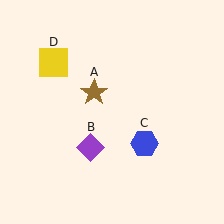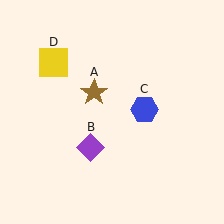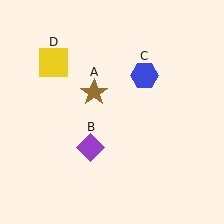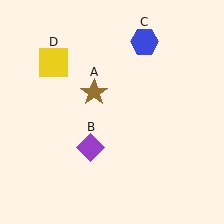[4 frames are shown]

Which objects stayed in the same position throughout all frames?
Brown star (object A) and purple diamond (object B) and yellow square (object D) remained stationary.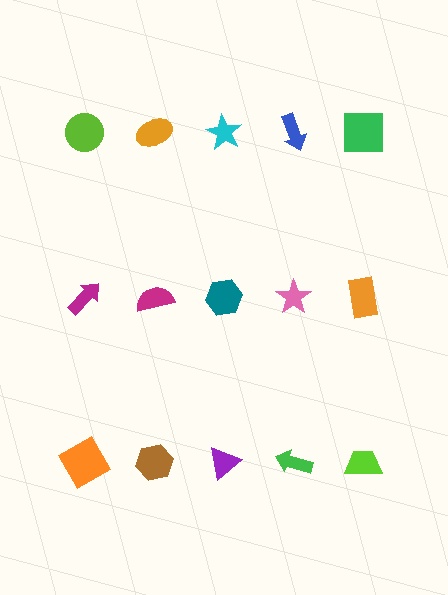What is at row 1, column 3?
A cyan star.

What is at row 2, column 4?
A pink star.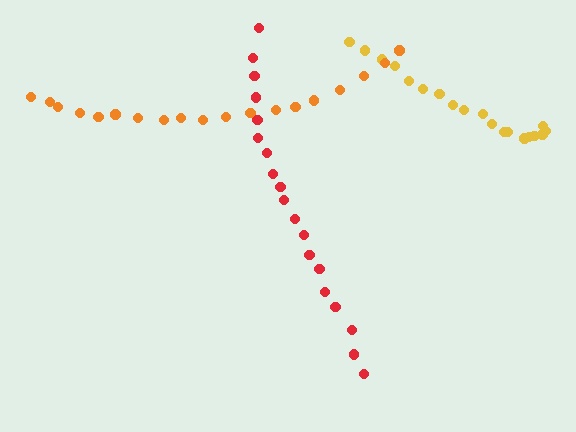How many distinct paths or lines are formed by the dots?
There are 3 distinct paths.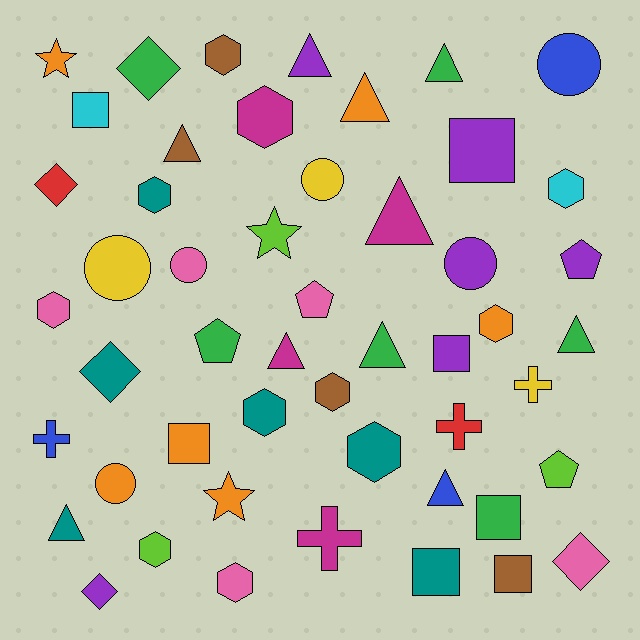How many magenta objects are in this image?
There are 4 magenta objects.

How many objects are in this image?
There are 50 objects.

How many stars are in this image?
There are 3 stars.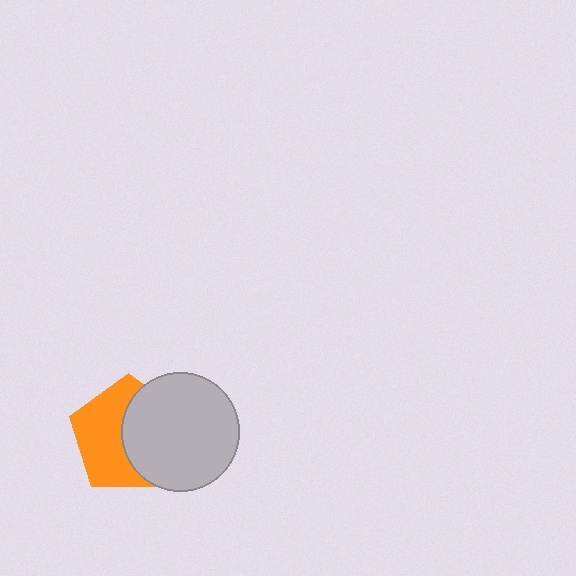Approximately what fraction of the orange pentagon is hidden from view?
Roughly 47% of the orange pentagon is hidden behind the light gray circle.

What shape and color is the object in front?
The object in front is a light gray circle.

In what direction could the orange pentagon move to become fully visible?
The orange pentagon could move left. That would shift it out from behind the light gray circle entirely.